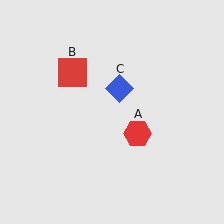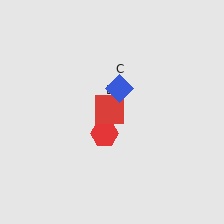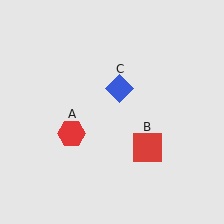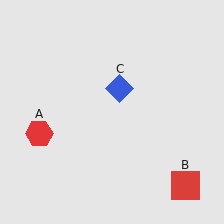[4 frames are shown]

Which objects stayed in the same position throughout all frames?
Blue diamond (object C) remained stationary.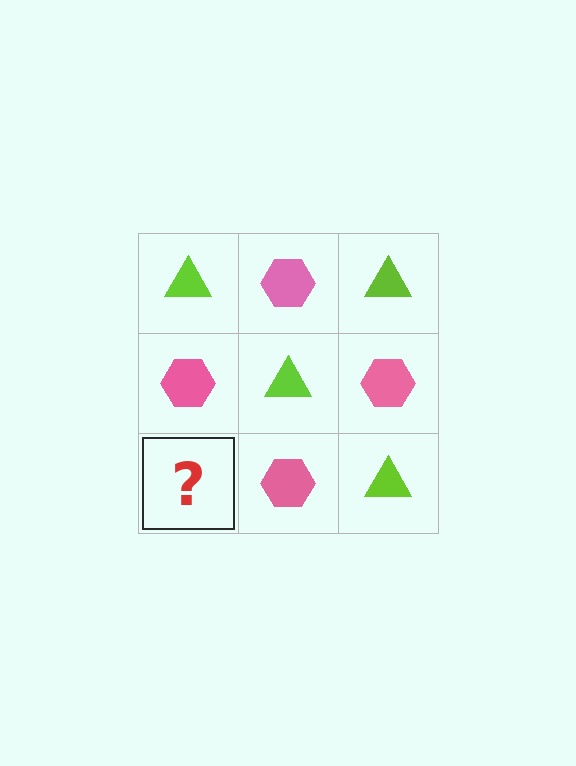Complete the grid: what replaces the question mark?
The question mark should be replaced with a lime triangle.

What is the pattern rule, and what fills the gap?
The rule is that it alternates lime triangle and pink hexagon in a checkerboard pattern. The gap should be filled with a lime triangle.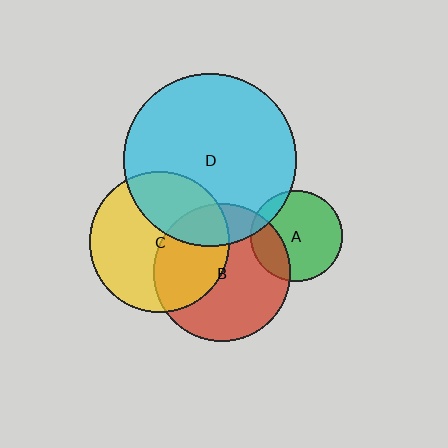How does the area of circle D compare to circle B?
Approximately 1.6 times.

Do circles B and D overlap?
Yes.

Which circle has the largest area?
Circle D (cyan).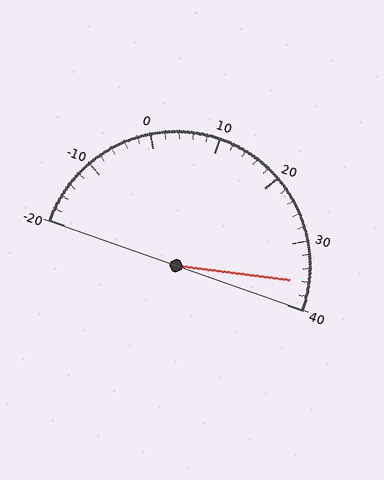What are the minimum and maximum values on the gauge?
The gauge ranges from -20 to 40.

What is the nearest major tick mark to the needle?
The nearest major tick mark is 40.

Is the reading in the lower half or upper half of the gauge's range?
The reading is in the upper half of the range (-20 to 40).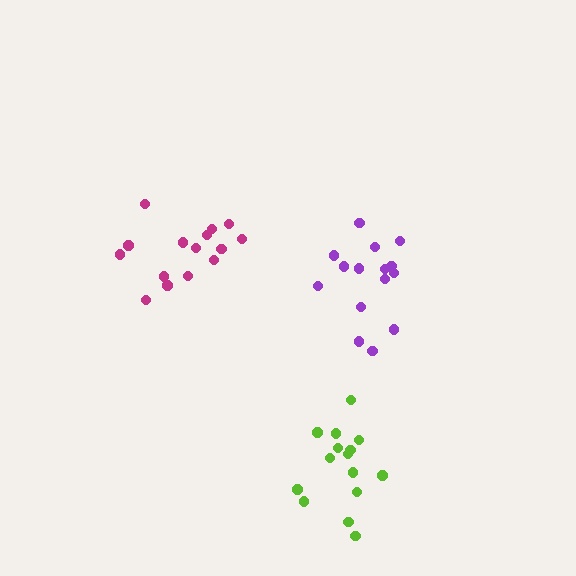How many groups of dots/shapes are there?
There are 3 groups.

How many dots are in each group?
Group 1: 15 dots, Group 2: 15 dots, Group 3: 15 dots (45 total).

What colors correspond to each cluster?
The clusters are colored: purple, lime, magenta.